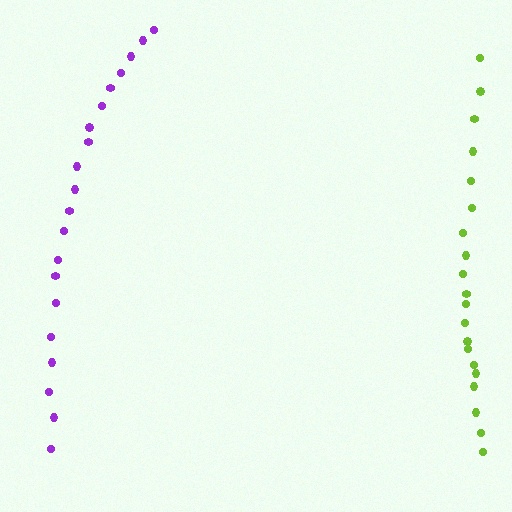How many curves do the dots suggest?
There are 2 distinct paths.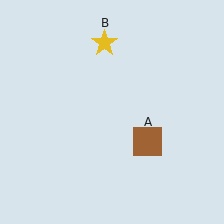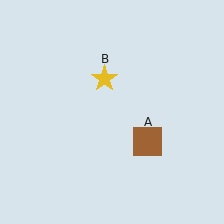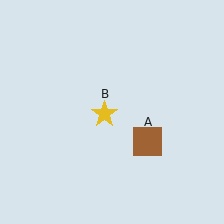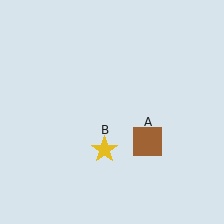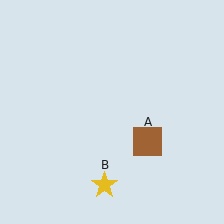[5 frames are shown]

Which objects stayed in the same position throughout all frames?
Brown square (object A) remained stationary.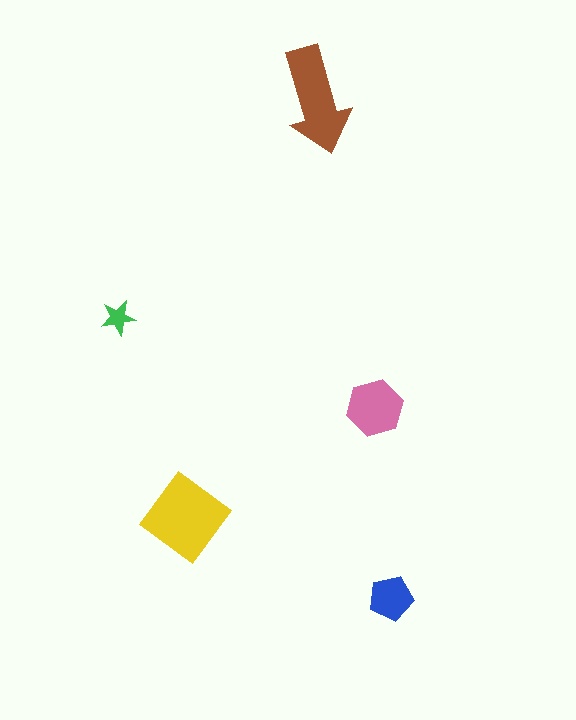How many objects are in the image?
There are 5 objects in the image.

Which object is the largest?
The yellow diamond.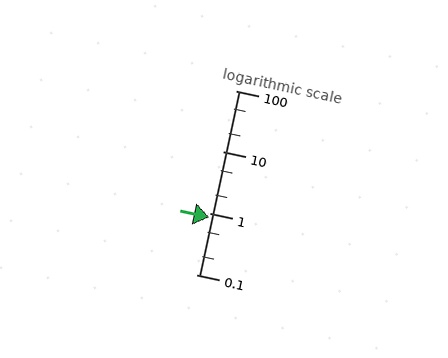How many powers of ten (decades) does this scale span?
The scale spans 3 decades, from 0.1 to 100.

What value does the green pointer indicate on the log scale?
The pointer indicates approximately 0.87.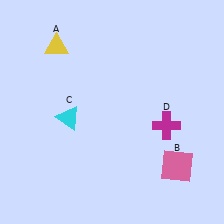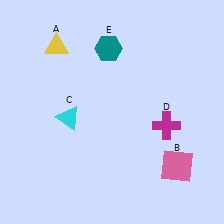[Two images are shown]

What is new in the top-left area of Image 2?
A teal hexagon (E) was added in the top-left area of Image 2.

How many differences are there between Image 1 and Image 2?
There is 1 difference between the two images.